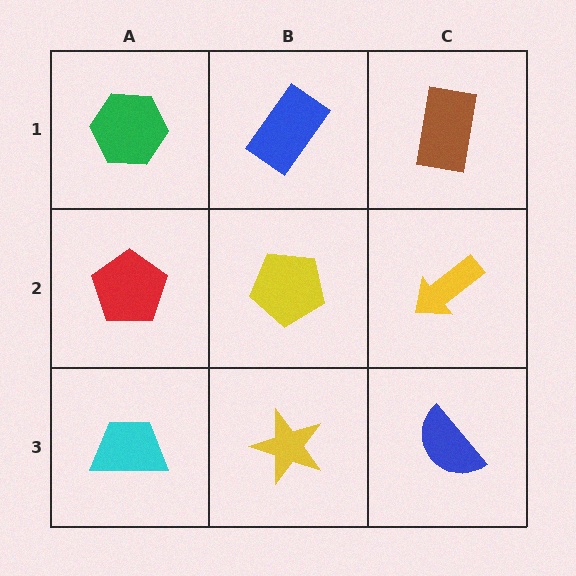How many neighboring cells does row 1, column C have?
2.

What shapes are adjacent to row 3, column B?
A yellow pentagon (row 2, column B), a cyan trapezoid (row 3, column A), a blue semicircle (row 3, column C).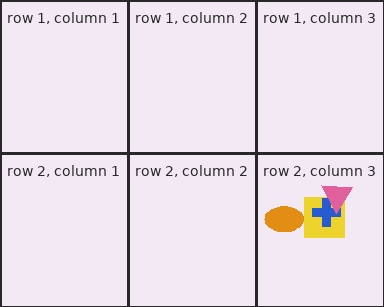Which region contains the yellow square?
The row 2, column 3 region.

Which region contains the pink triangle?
The row 2, column 3 region.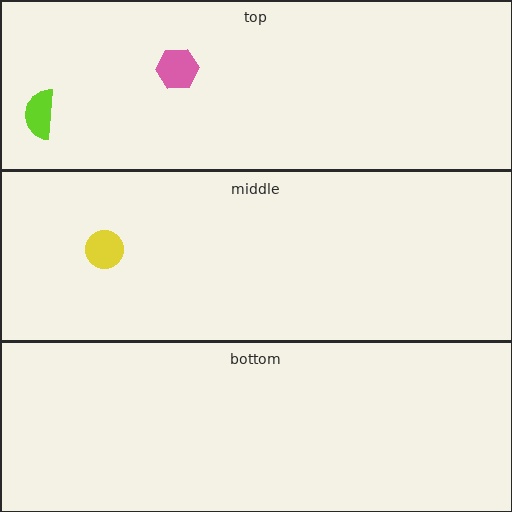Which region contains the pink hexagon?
The top region.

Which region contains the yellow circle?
The middle region.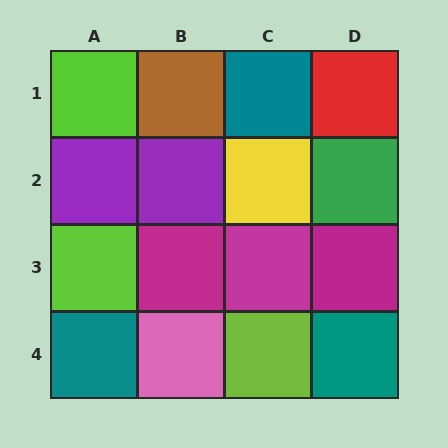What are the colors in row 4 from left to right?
Teal, pink, lime, teal.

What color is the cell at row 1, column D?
Red.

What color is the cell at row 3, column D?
Magenta.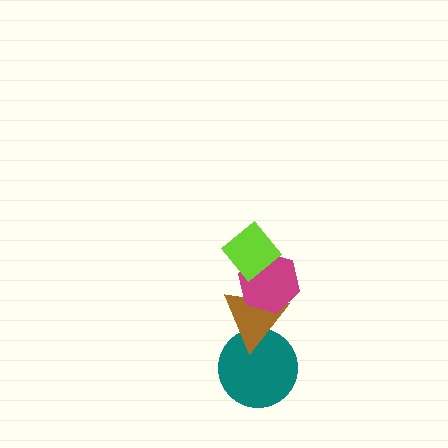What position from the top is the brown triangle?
The brown triangle is 3rd from the top.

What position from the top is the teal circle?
The teal circle is 4th from the top.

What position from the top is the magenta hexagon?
The magenta hexagon is 2nd from the top.